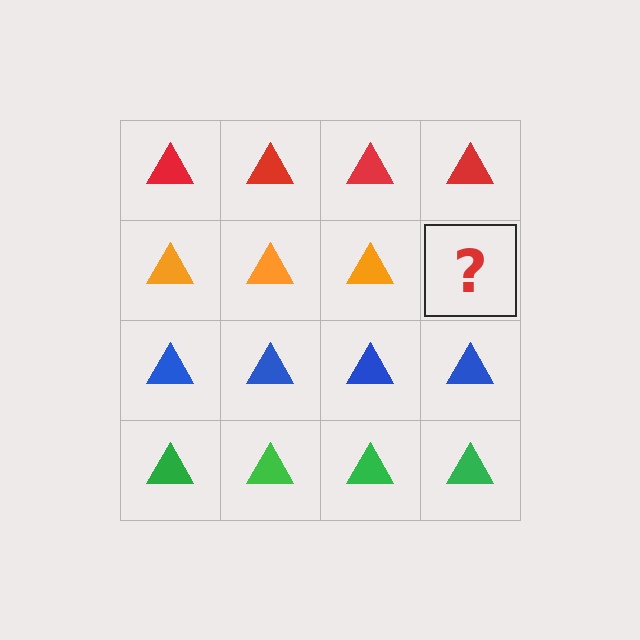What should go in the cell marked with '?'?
The missing cell should contain an orange triangle.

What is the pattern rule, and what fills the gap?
The rule is that each row has a consistent color. The gap should be filled with an orange triangle.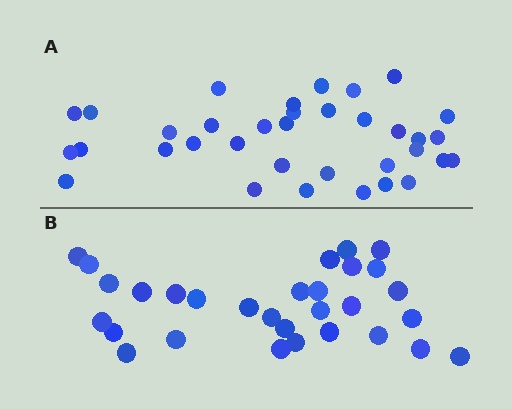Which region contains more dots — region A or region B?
Region A (the top region) has more dots.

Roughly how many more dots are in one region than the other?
Region A has about 5 more dots than region B.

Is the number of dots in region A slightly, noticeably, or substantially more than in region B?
Region A has only slightly more — the two regions are fairly close. The ratio is roughly 1.2 to 1.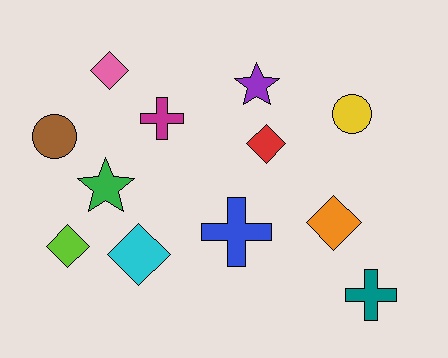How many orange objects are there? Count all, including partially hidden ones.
There is 1 orange object.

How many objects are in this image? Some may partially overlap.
There are 12 objects.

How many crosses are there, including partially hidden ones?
There are 3 crosses.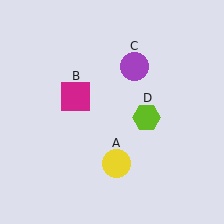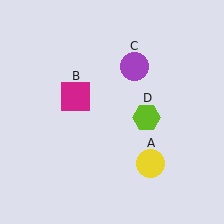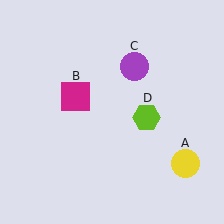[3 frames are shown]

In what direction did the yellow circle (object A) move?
The yellow circle (object A) moved right.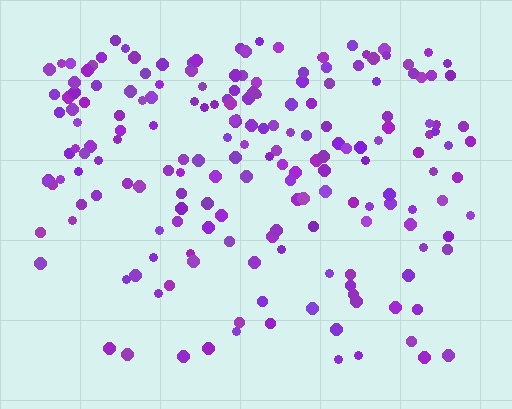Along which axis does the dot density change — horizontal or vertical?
Vertical.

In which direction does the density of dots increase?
From bottom to top, with the top side densest.